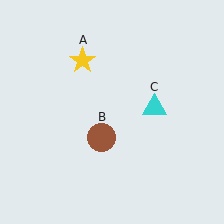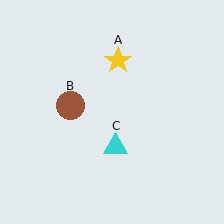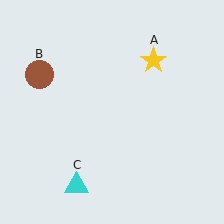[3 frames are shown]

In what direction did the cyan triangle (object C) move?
The cyan triangle (object C) moved down and to the left.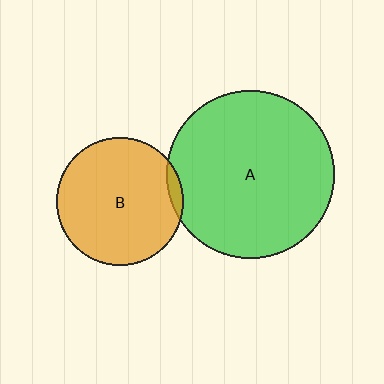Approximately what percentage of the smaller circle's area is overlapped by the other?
Approximately 5%.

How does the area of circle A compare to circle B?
Approximately 1.7 times.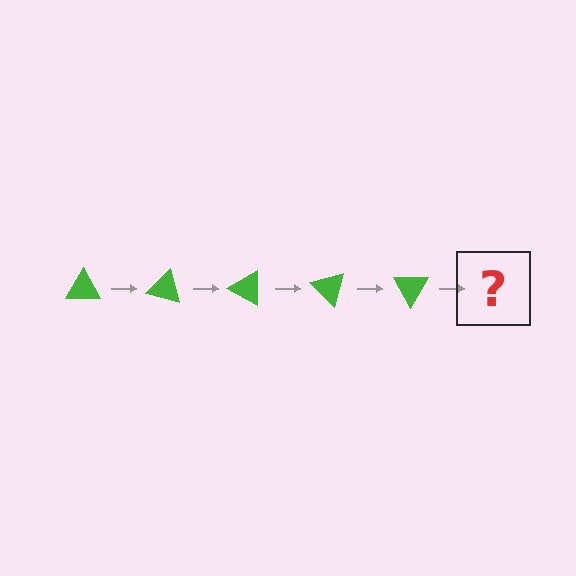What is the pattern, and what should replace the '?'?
The pattern is that the triangle rotates 15 degrees each step. The '?' should be a green triangle rotated 75 degrees.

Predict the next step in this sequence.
The next step is a green triangle rotated 75 degrees.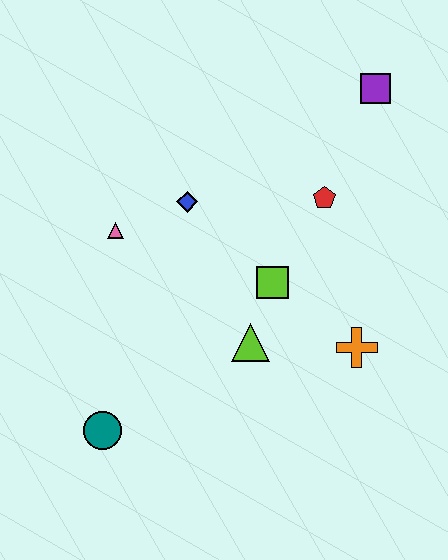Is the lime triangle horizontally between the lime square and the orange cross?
No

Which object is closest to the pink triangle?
The blue diamond is closest to the pink triangle.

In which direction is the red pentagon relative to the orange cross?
The red pentagon is above the orange cross.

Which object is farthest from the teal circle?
The purple square is farthest from the teal circle.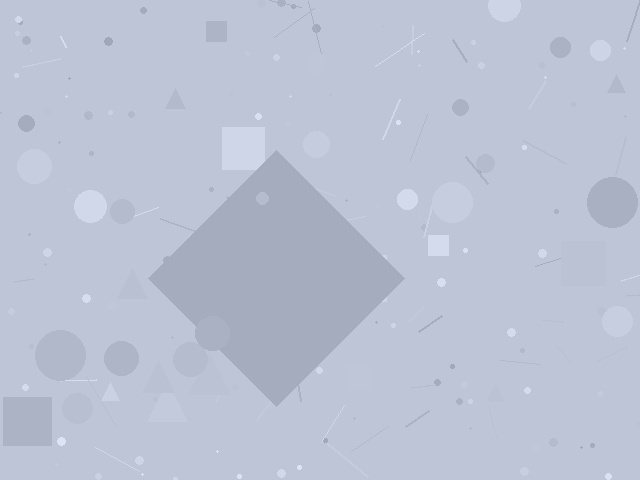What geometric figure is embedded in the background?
A diamond is embedded in the background.